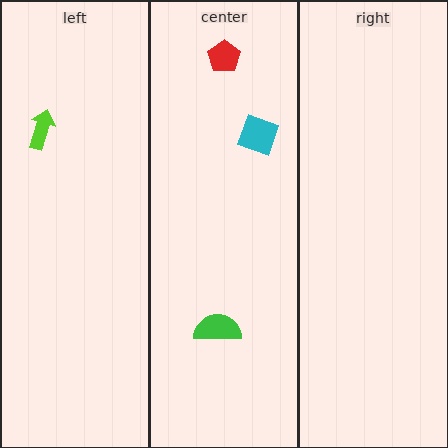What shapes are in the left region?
The lime arrow.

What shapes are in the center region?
The green semicircle, the red pentagon, the cyan square.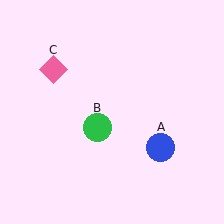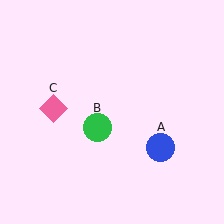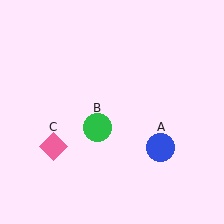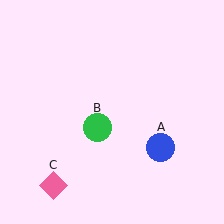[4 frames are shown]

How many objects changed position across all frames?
1 object changed position: pink diamond (object C).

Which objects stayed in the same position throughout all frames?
Blue circle (object A) and green circle (object B) remained stationary.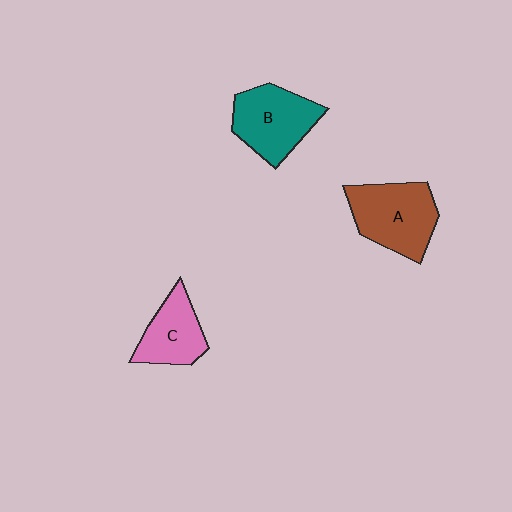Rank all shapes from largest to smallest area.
From largest to smallest: A (brown), B (teal), C (pink).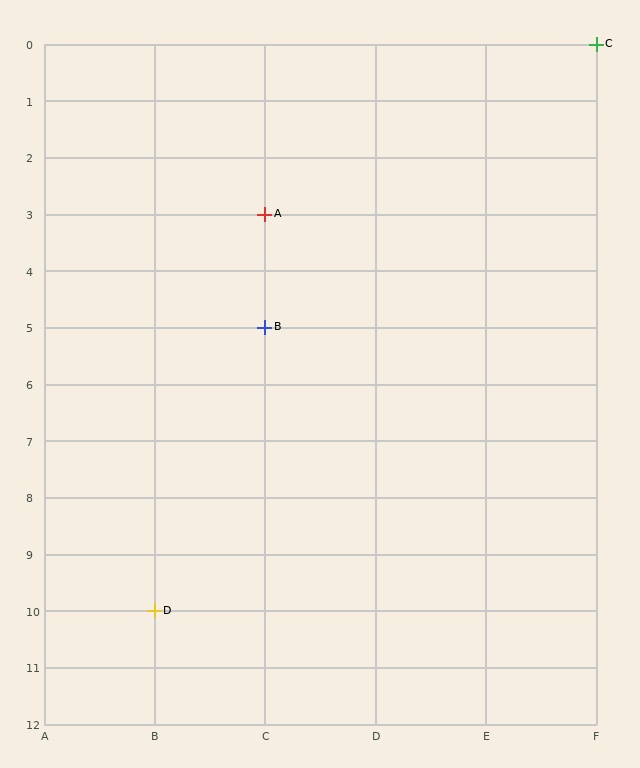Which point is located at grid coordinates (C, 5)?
Point B is at (C, 5).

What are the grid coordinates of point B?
Point B is at grid coordinates (C, 5).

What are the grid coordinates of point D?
Point D is at grid coordinates (B, 10).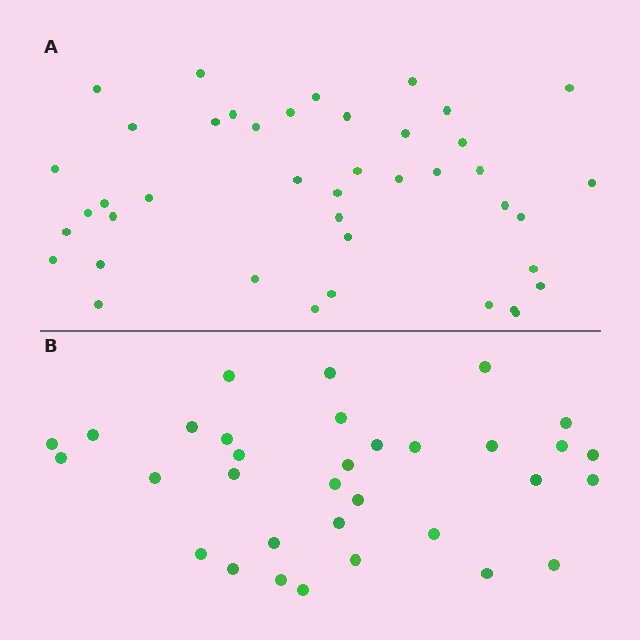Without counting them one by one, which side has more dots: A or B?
Region A (the top region) has more dots.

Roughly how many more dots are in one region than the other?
Region A has roughly 8 or so more dots than region B.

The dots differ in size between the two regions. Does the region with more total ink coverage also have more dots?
No. Region B has more total ink coverage because its dots are larger, but region A actually contains more individual dots. Total area can be misleading — the number of items is what matters here.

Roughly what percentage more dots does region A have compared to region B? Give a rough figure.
About 25% more.